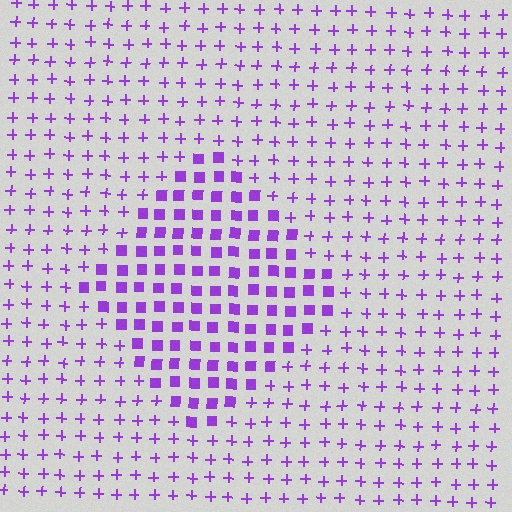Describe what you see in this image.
The image is filled with small purple elements arranged in a uniform grid. A diamond-shaped region contains squares, while the surrounding area contains plus signs. The boundary is defined purely by the change in element shape.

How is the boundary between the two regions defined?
The boundary is defined by a change in element shape: squares inside vs. plus signs outside. All elements share the same color and spacing.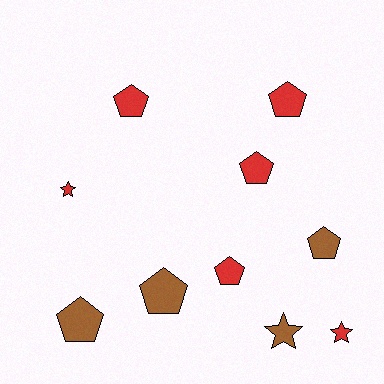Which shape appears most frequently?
Pentagon, with 7 objects.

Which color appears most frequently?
Red, with 6 objects.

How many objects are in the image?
There are 10 objects.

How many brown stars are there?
There is 1 brown star.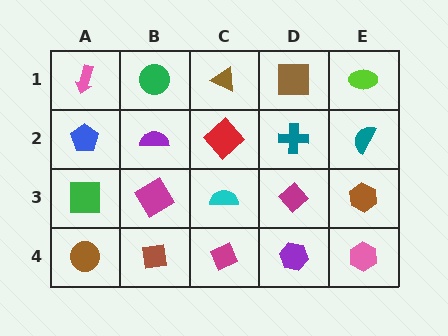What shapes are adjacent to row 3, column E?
A teal semicircle (row 2, column E), a pink hexagon (row 4, column E), a magenta diamond (row 3, column D).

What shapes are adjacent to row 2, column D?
A brown square (row 1, column D), a magenta diamond (row 3, column D), a red diamond (row 2, column C), a teal semicircle (row 2, column E).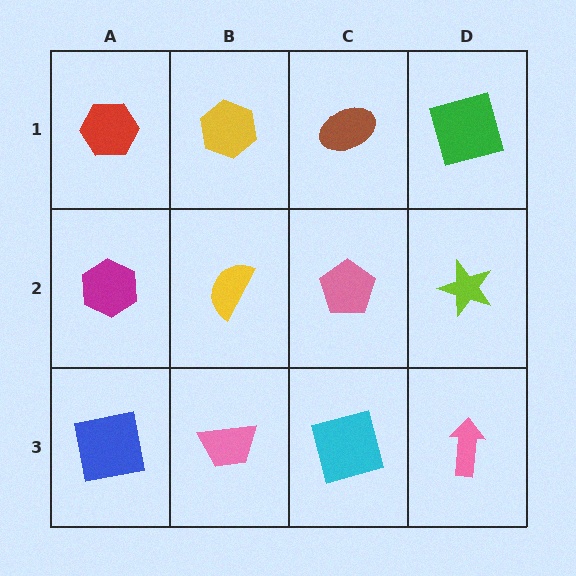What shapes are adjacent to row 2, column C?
A brown ellipse (row 1, column C), a cyan square (row 3, column C), a yellow semicircle (row 2, column B), a lime star (row 2, column D).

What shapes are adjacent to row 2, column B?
A yellow hexagon (row 1, column B), a pink trapezoid (row 3, column B), a magenta hexagon (row 2, column A), a pink pentagon (row 2, column C).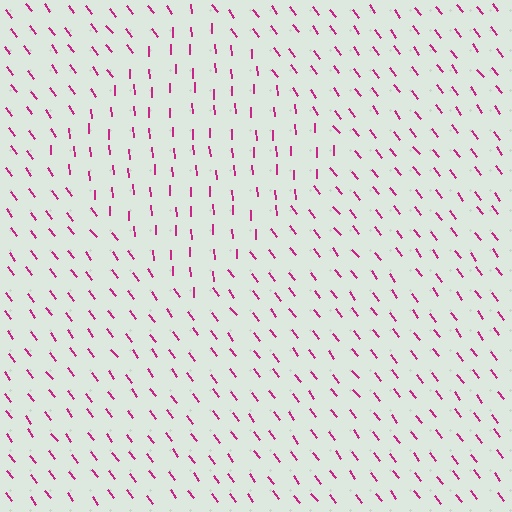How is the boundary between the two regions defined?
The boundary is defined purely by a change in line orientation (approximately 34 degrees difference). All lines are the same color and thickness.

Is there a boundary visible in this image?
Yes, there is a texture boundary formed by a change in line orientation.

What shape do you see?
I see a diamond.